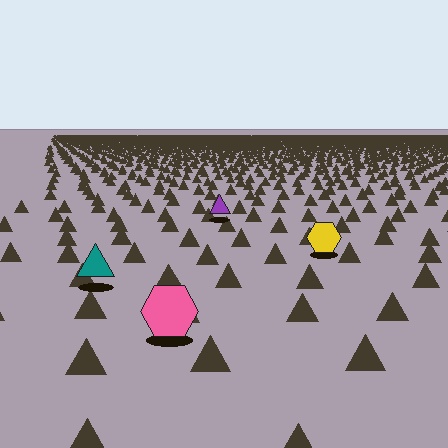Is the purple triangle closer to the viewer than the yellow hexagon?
No. The yellow hexagon is closer — you can tell from the texture gradient: the ground texture is coarser near it.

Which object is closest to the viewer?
The pink hexagon is closest. The texture marks near it are larger and more spread out.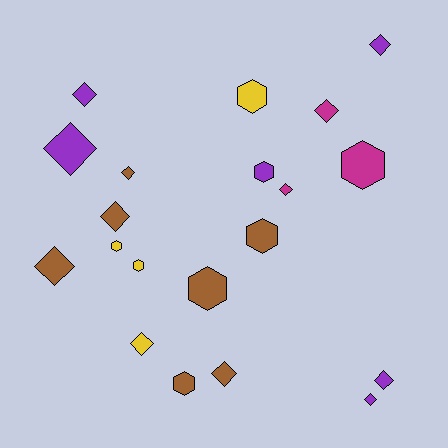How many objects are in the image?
There are 20 objects.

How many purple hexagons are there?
There is 1 purple hexagon.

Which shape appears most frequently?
Diamond, with 12 objects.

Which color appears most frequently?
Brown, with 7 objects.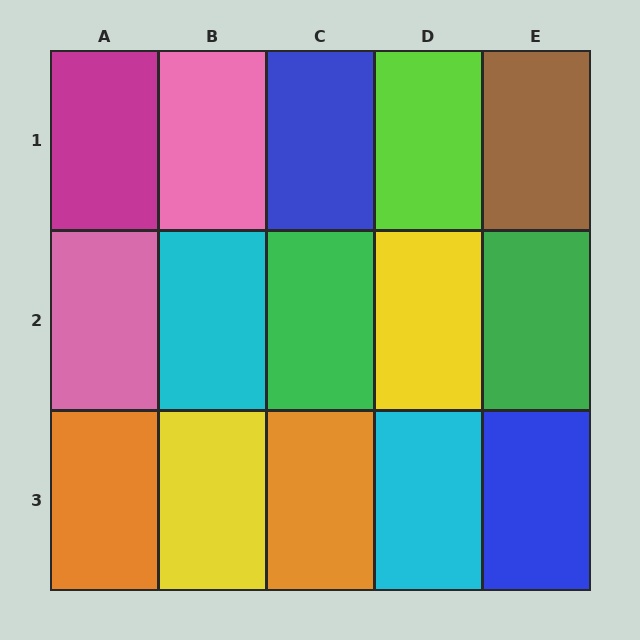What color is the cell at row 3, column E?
Blue.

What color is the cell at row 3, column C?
Orange.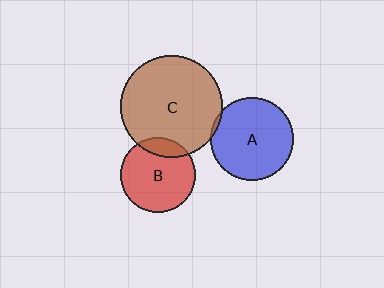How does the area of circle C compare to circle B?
Approximately 1.8 times.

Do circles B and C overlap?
Yes.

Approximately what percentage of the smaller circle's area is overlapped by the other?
Approximately 15%.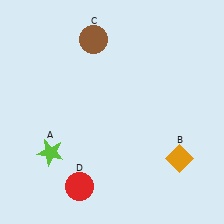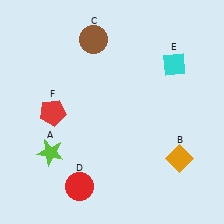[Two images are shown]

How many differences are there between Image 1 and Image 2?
There are 2 differences between the two images.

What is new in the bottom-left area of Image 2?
A red pentagon (F) was added in the bottom-left area of Image 2.